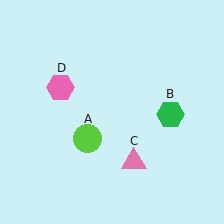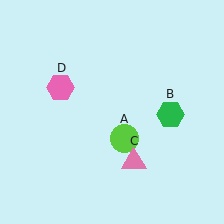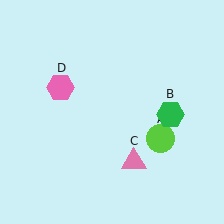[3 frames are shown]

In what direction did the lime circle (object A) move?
The lime circle (object A) moved right.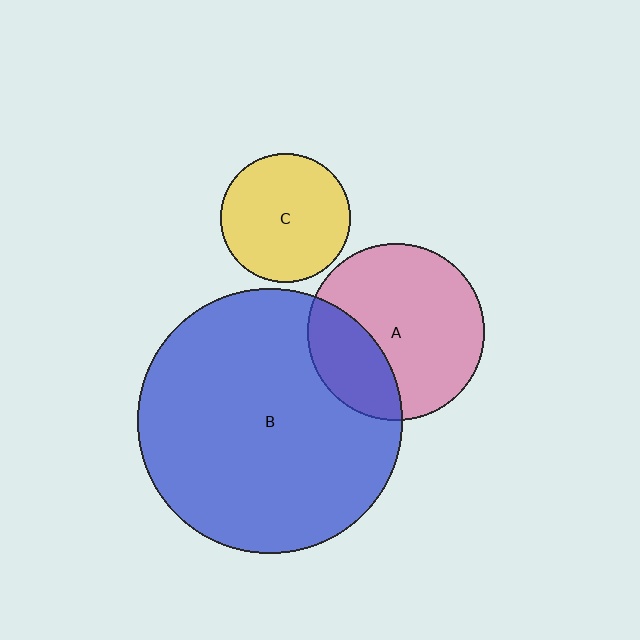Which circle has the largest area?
Circle B (blue).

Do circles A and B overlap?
Yes.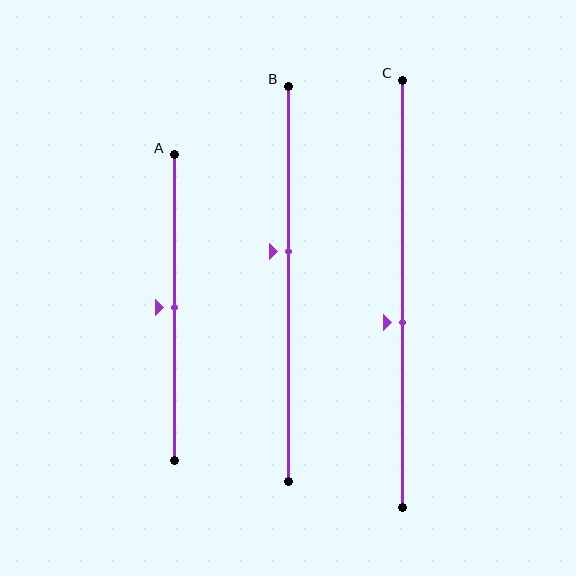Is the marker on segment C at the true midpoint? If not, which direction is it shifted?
No, the marker on segment C is shifted downward by about 7% of the segment length.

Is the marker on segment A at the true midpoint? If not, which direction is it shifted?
Yes, the marker on segment A is at the true midpoint.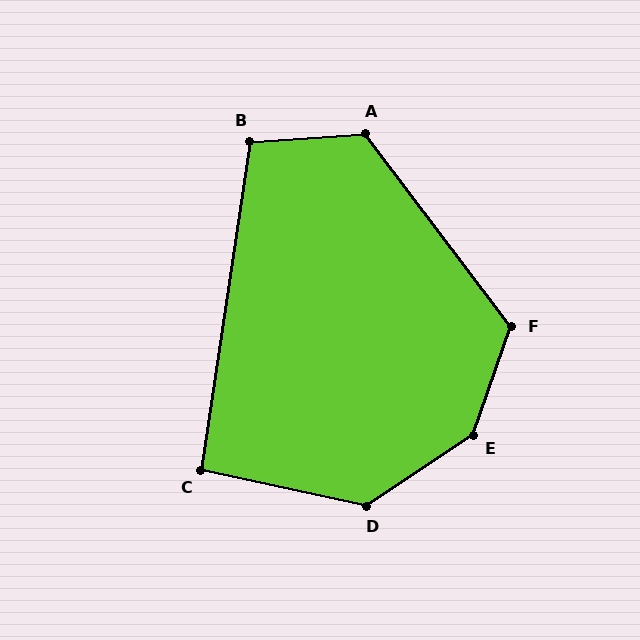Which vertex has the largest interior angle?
E, at approximately 143 degrees.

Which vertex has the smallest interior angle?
C, at approximately 94 degrees.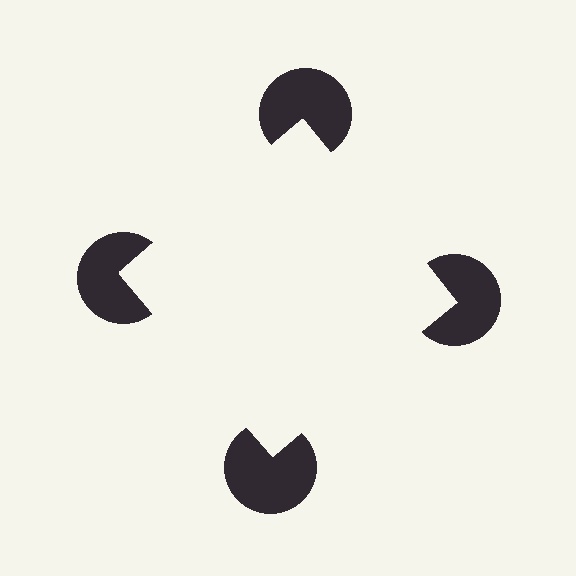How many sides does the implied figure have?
4 sides.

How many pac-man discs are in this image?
There are 4 — one at each vertex of the illusory square.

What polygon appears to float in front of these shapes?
An illusory square — its edges are inferred from the aligned wedge cuts in the pac-man discs, not physically drawn.